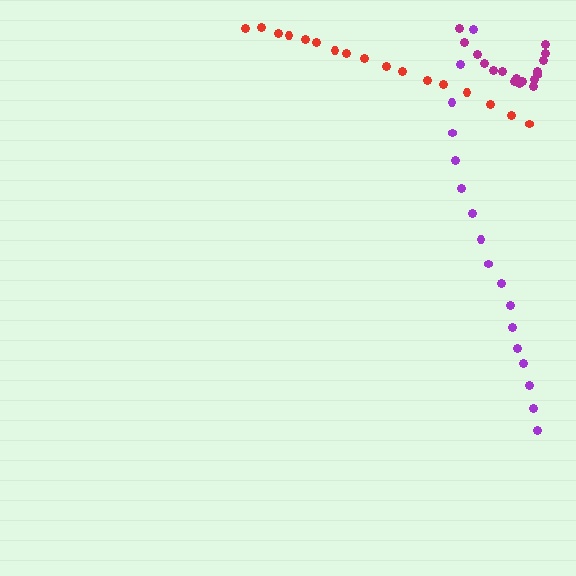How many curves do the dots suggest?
There are 3 distinct paths.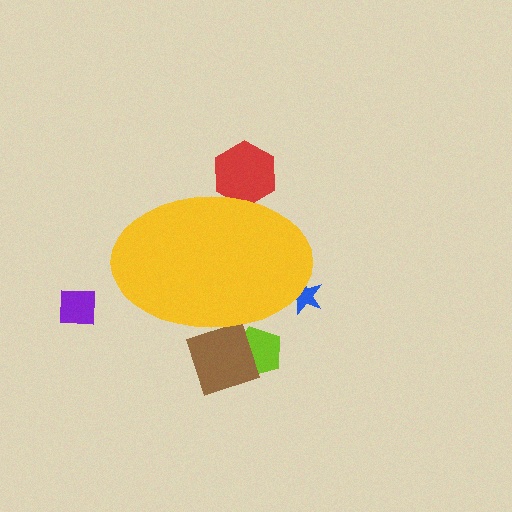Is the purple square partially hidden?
No, the purple square is fully visible.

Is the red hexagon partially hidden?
Yes, the red hexagon is partially hidden behind the yellow ellipse.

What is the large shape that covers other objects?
A yellow ellipse.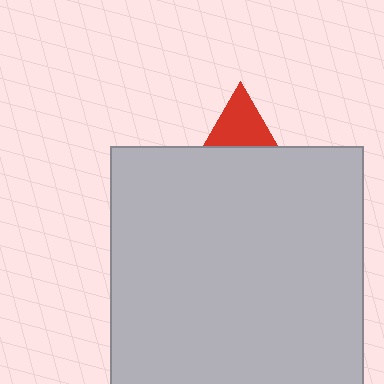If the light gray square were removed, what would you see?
You would see the complete red triangle.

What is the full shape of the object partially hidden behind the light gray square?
The partially hidden object is a red triangle.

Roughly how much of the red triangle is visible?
A small part of it is visible (roughly 31%).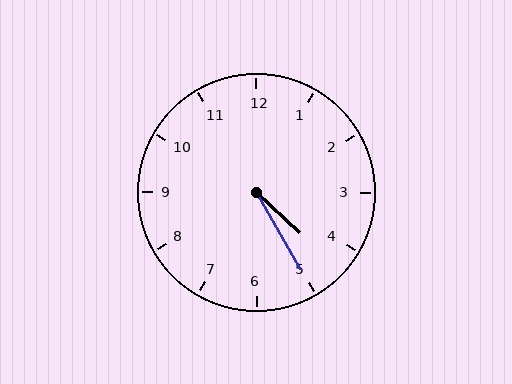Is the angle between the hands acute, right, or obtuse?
It is acute.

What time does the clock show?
4:25.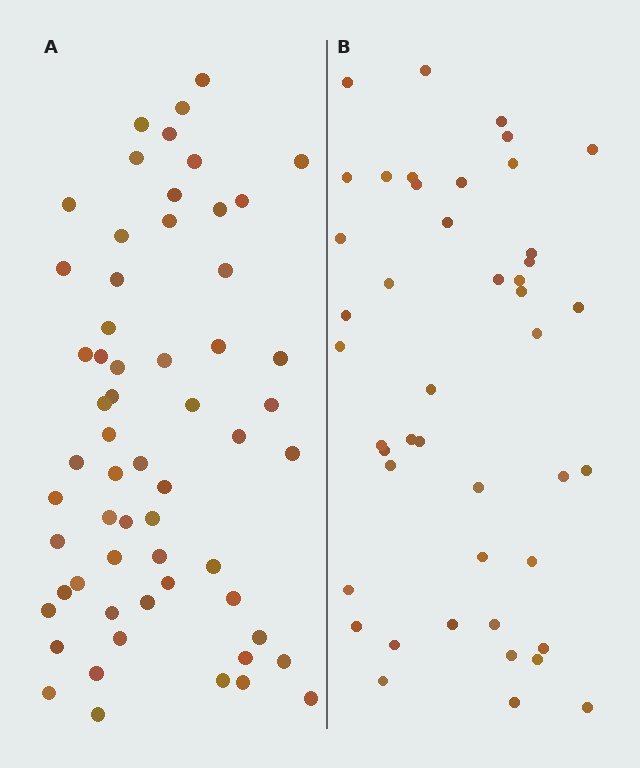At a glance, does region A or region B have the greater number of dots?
Region A (the left region) has more dots.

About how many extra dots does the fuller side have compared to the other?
Region A has approximately 15 more dots than region B.